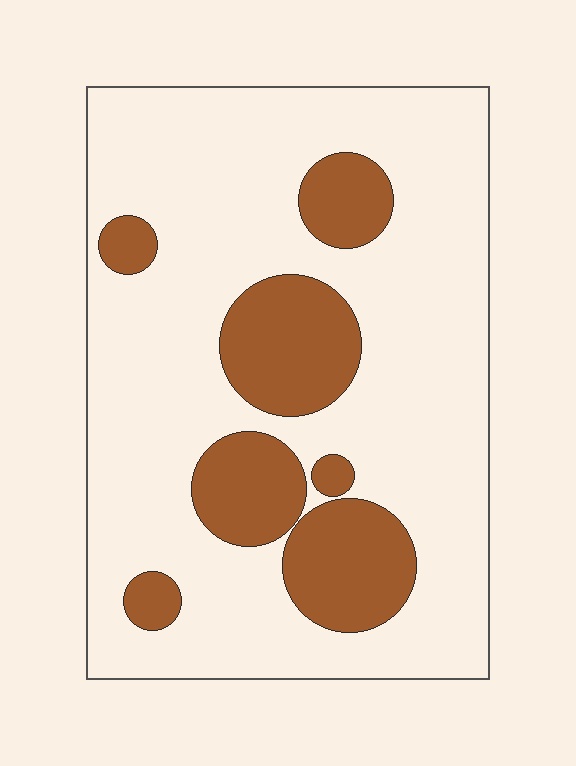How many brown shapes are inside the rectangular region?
7.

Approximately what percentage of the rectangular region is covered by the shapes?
Approximately 25%.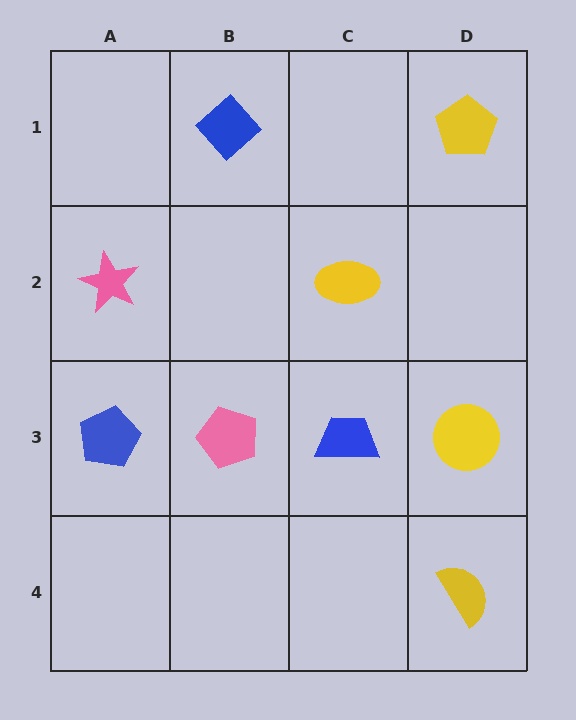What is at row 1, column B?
A blue diamond.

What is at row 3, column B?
A pink pentagon.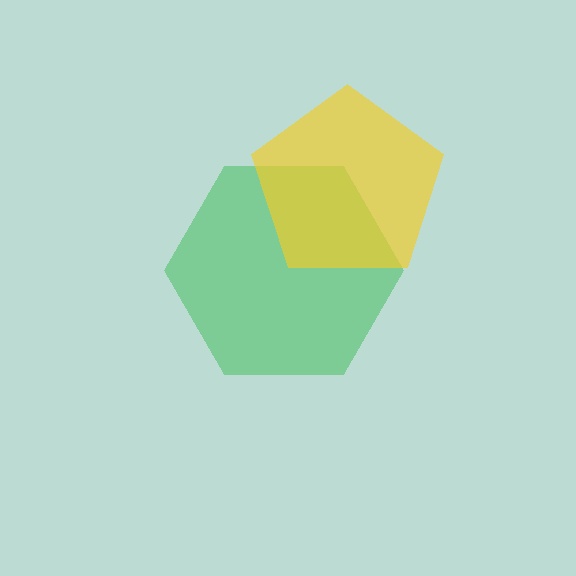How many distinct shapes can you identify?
There are 2 distinct shapes: a green hexagon, a yellow pentagon.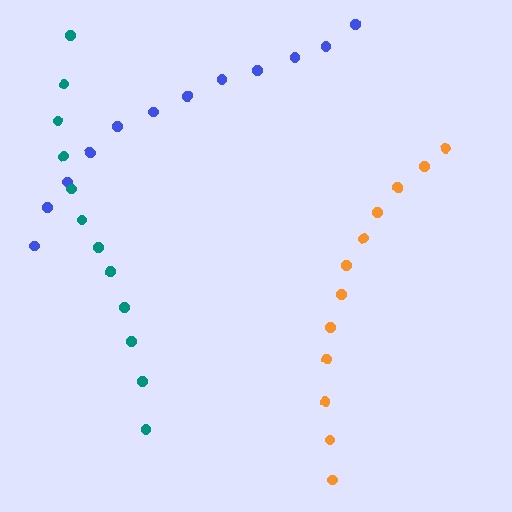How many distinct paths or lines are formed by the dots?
There are 3 distinct paths.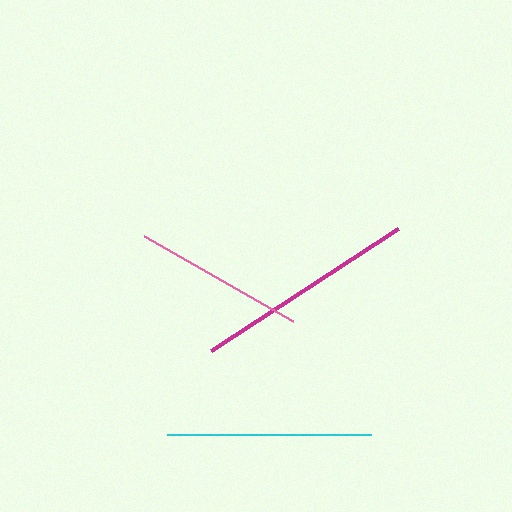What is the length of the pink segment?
The pink segment is approximately 172 pixels long.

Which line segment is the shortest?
The pink line is the shortest at approximately 172 pixels.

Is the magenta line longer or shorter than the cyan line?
The magenta line is longer than the cyan line.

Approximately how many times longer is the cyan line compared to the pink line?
The cyan line is approximately 1.2 times the length of the pink line.